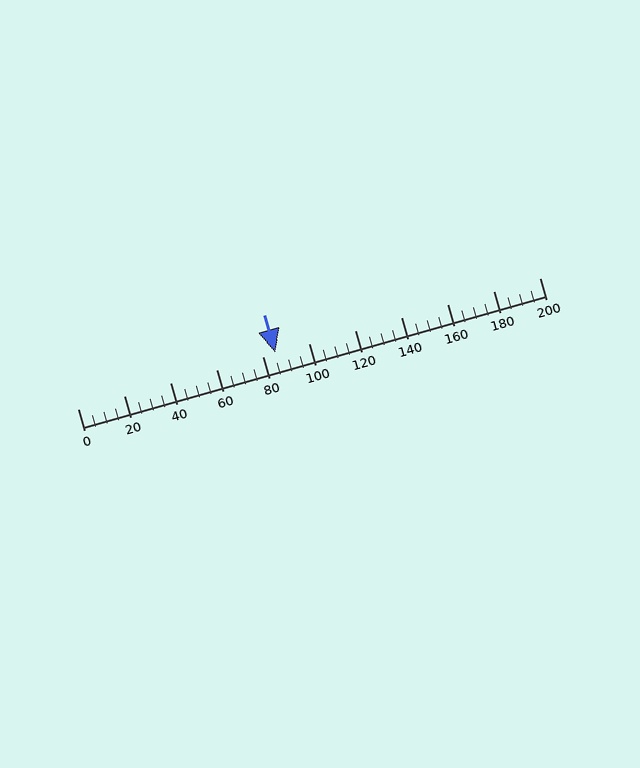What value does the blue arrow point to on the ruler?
The blue arrow points to approximately 86.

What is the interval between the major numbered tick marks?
The major tick marks are spaced 20 units apart.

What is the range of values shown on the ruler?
The ruler shows values from 0 to 200.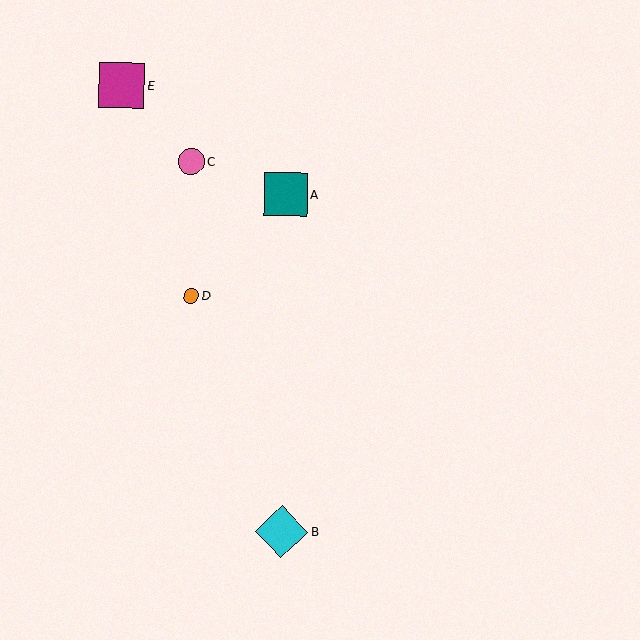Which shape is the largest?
The cyan diamond (labeled B) is the largest.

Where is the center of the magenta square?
The center of the magenta square is at (122, 86).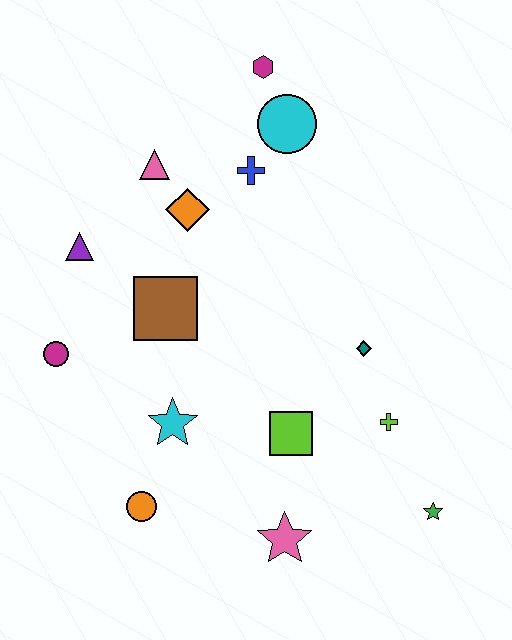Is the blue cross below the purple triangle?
No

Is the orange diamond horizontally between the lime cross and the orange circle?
Yes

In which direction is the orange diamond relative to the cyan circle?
The orange diamond is to the left of the cyan circle.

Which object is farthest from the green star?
The magenta hexagon is farthest from the green star.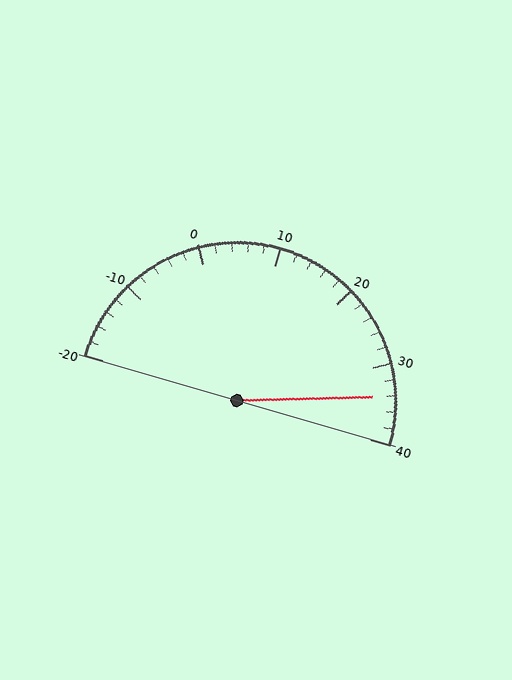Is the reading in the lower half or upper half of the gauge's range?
The reading is in the upper half of the range (-20 to 40).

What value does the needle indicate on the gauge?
The needle indicates approximately 34.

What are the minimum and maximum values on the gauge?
The gauge ranges from -20 to 40.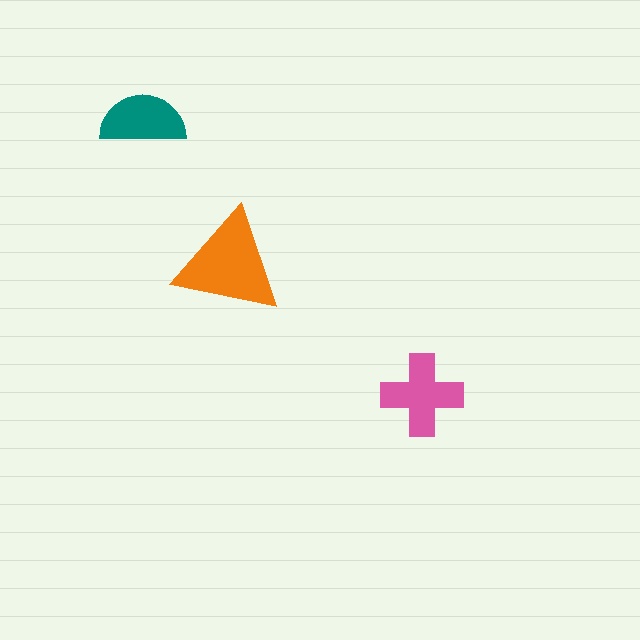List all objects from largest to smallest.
The orange triangle, the pink cross, the teal semicircle.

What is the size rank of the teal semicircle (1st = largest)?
3rd.